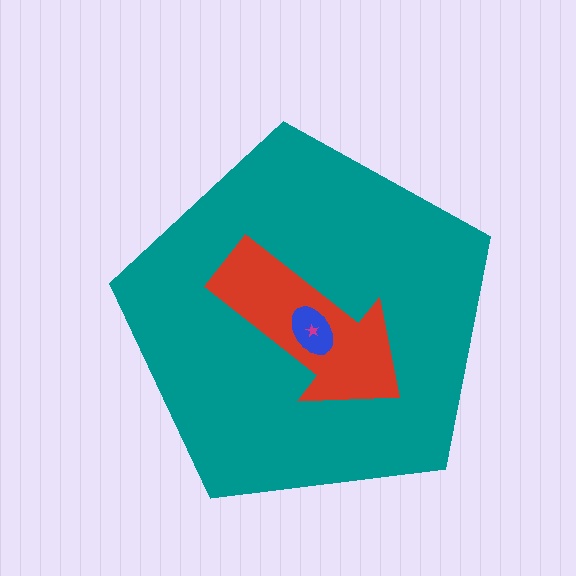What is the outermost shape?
The teal pentagon.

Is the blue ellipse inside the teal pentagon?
Yes.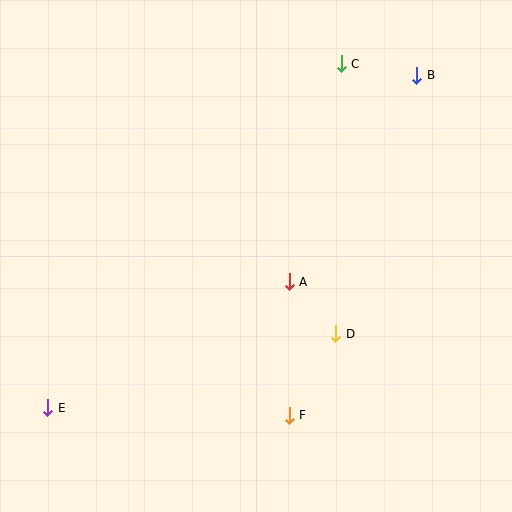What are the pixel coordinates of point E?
Point E is at (48, 408).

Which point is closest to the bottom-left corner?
Point E is closest to the bottom-left corner.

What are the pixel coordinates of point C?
Point C is at (341, 64).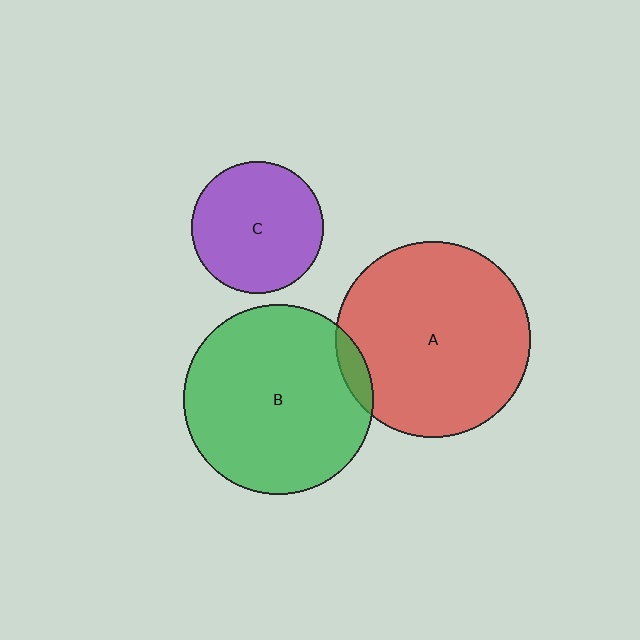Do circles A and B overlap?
Yes.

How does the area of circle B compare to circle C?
Approximately 2.1 times.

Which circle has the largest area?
Circle A (red).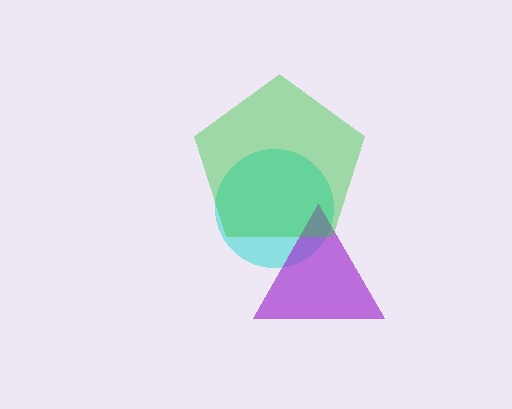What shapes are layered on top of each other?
The layered shapes are: a cyan circle, a purple triangle, a green pentagon.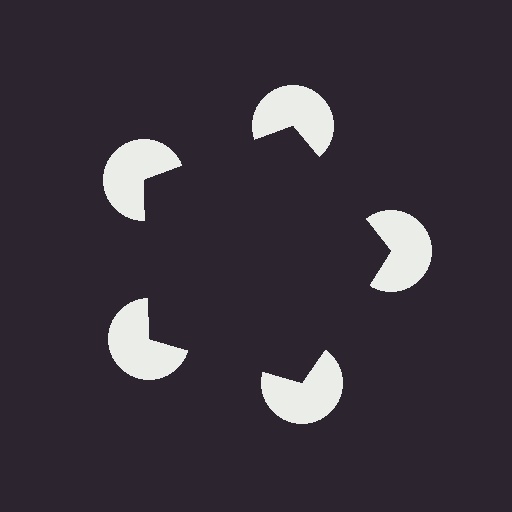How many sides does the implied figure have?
5 sides.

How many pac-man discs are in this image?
There are 5 — one at each vertex of the illusory pentagon.